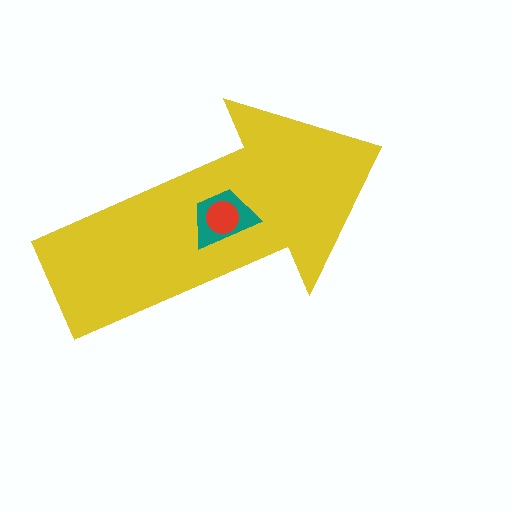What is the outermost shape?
The yellow arrow.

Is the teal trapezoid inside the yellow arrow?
Yes.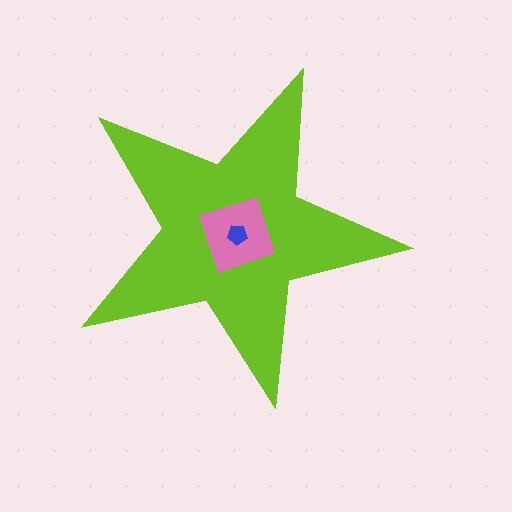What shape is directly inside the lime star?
The pink diamond.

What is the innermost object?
The blue pentagon.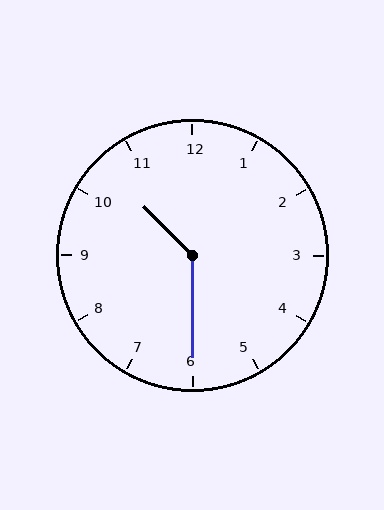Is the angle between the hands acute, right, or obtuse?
It is obtuse.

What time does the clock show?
10:30.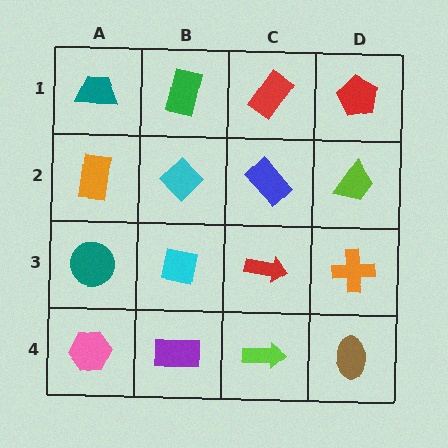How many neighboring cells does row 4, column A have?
2.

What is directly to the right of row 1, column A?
A green rectangle.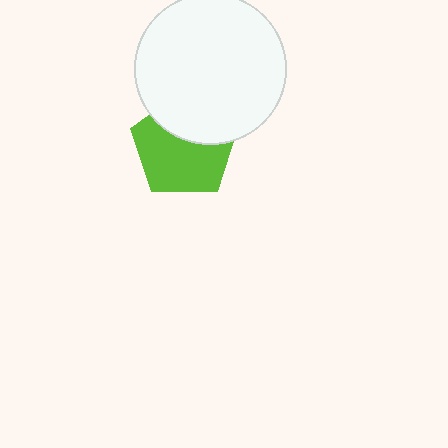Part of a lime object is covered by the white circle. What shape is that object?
It is a pentagon.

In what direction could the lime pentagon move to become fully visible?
The lime pentagon could move down. That would shift it out from behind the white circle entirely.